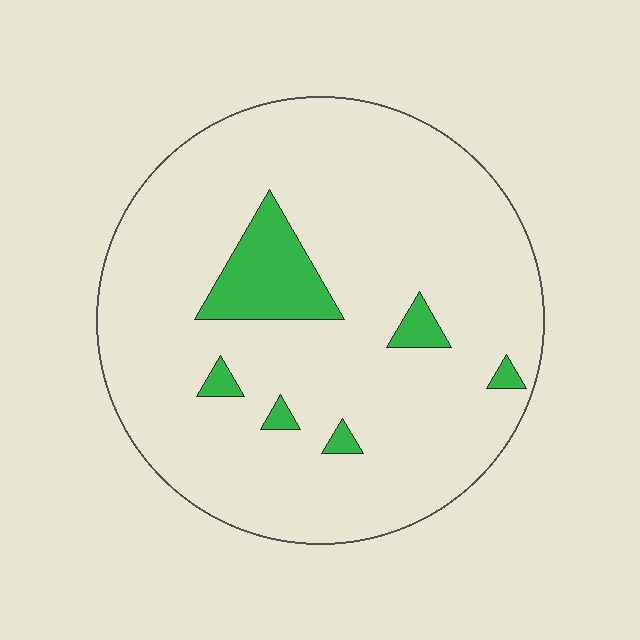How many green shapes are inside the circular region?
6.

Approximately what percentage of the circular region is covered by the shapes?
Approximately 10%.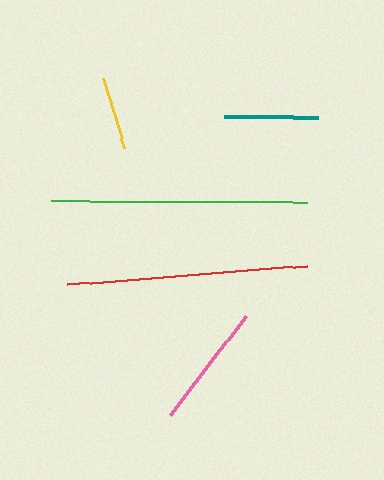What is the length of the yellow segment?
The yellow segment is approximately 73 pixels long.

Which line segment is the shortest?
The yellow line is the shortest at approximately 73 pixels.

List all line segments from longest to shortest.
From longest to shortest: green, red, pink, teal, yellow.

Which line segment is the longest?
The green line is the longest at approximately 256 pixels.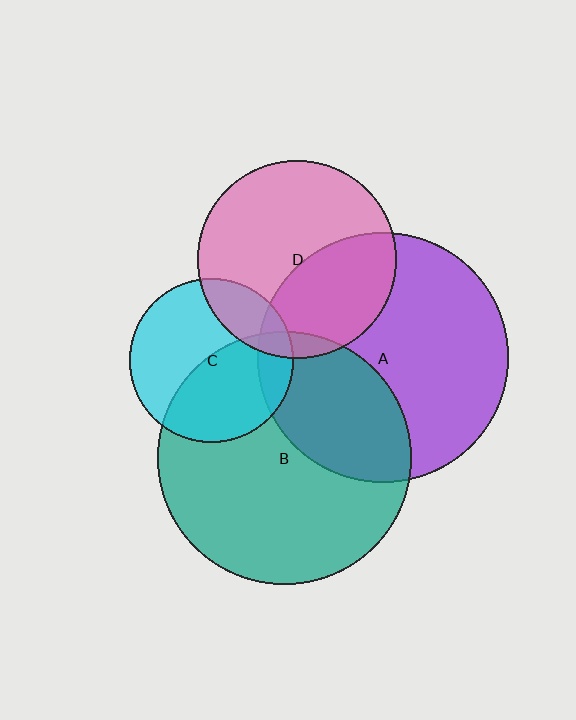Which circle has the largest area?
Circle B (teal).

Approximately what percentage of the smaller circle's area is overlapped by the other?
Approximately 15%.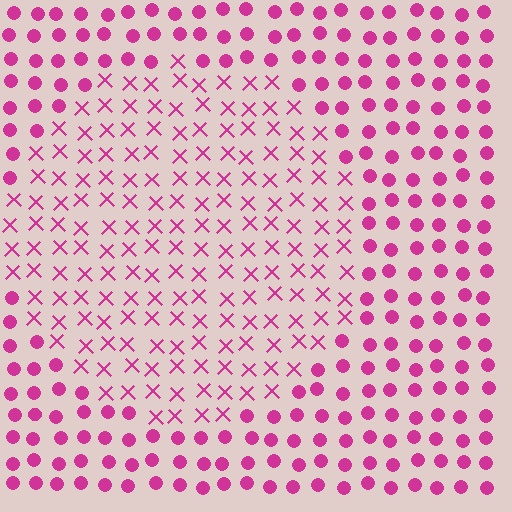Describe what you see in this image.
The image is filled with small magenta elements arranged in a uniform grid. A circle-shaped region contains X marks, while the surrounding area contains circles. The boundary is defined purely by the change in element shape.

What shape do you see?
I see a circle.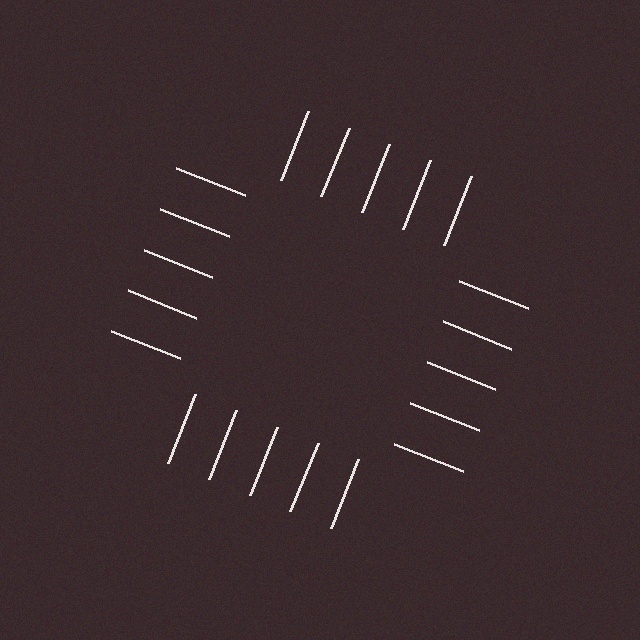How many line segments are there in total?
20 — 5 along each of the 4 edges.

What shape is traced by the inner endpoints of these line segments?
An illusory square — the line segments terminate on its edges but no continuous stroke is drawn.